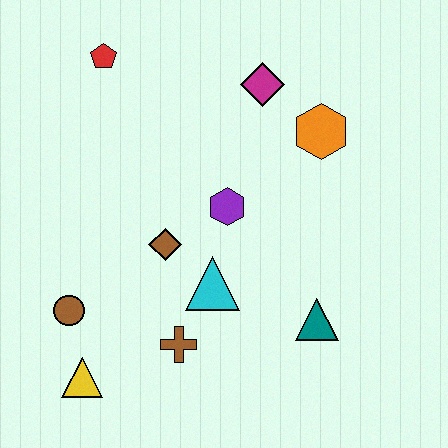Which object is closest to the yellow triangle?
The brown circle is closest to the yellow triangle.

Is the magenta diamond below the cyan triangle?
No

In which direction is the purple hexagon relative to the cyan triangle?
The purple hexagon is above the cyan triangle.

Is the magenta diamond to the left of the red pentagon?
No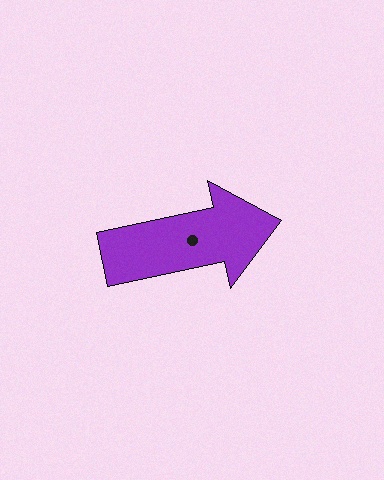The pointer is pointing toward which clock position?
Roughly 3 o'clock.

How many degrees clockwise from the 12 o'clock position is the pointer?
Approximately 78 degrees.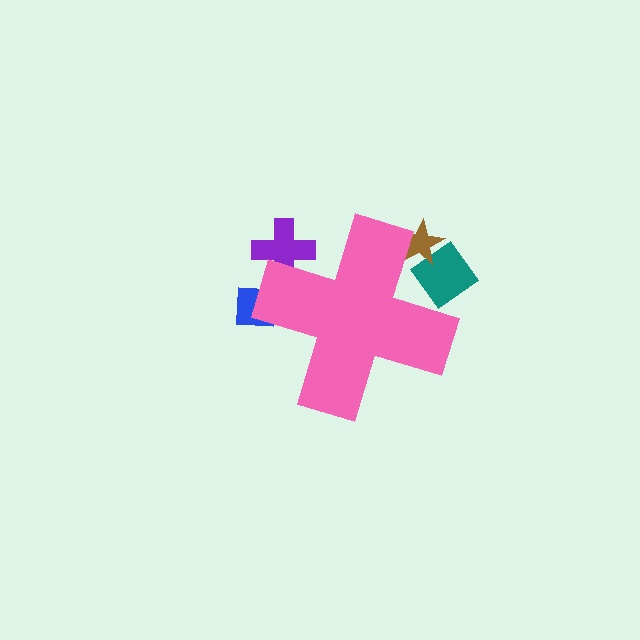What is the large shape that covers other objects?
A pink cross.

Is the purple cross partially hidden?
Yes, the purple cross is partially hidden behind the pink cross.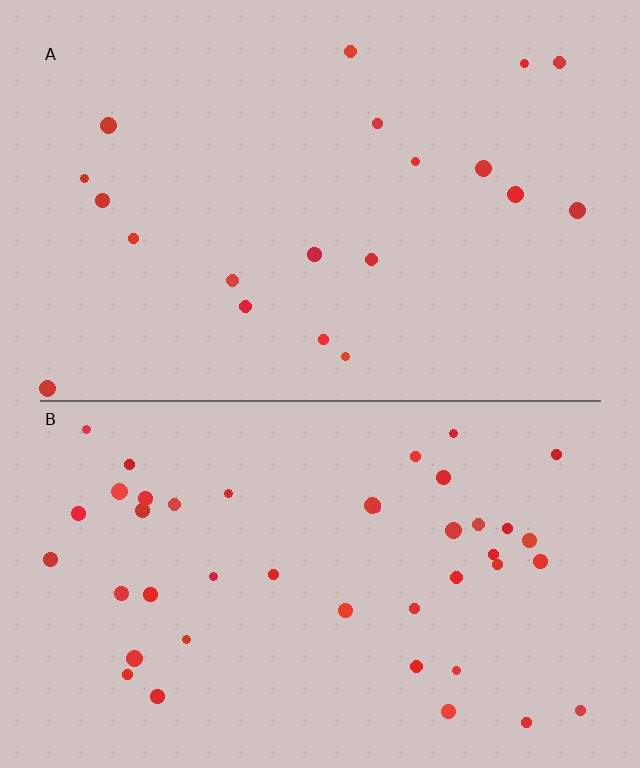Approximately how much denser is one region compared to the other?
Approximately 2.2× — region B over region A.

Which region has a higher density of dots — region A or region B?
B (the bottom).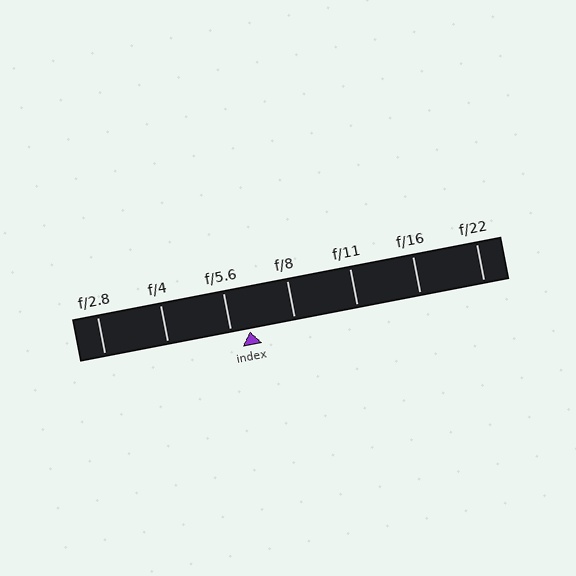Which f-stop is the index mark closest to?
The index mark is closest to f/5.6.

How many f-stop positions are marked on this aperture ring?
There are 7 f-stop positions marked.